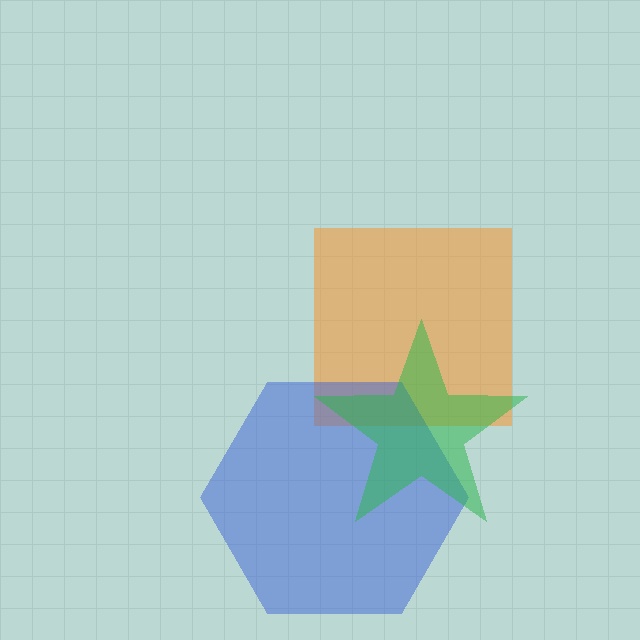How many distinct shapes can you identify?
There are 3 distinct shapes: an orange square, a blue hexagon, a green star.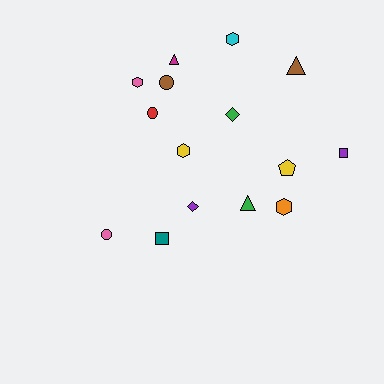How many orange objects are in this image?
There is 1 orange object.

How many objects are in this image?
There are 15 objects.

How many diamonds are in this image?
There are 2 diamonds.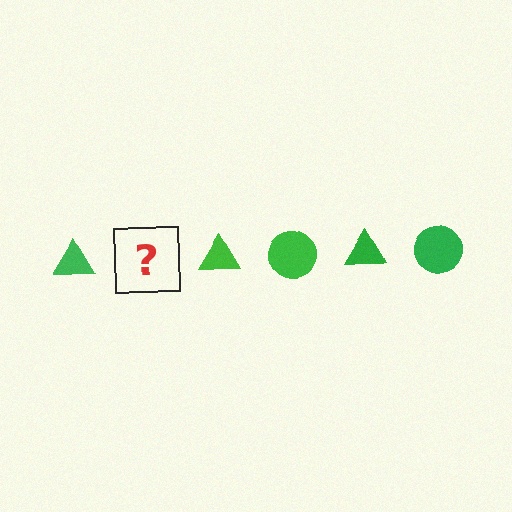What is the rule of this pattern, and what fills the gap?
The rule is that the pattern cycles through triangle, circle shapes in green. The gap should be filled with a green circle.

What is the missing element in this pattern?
The missing element is a green circle.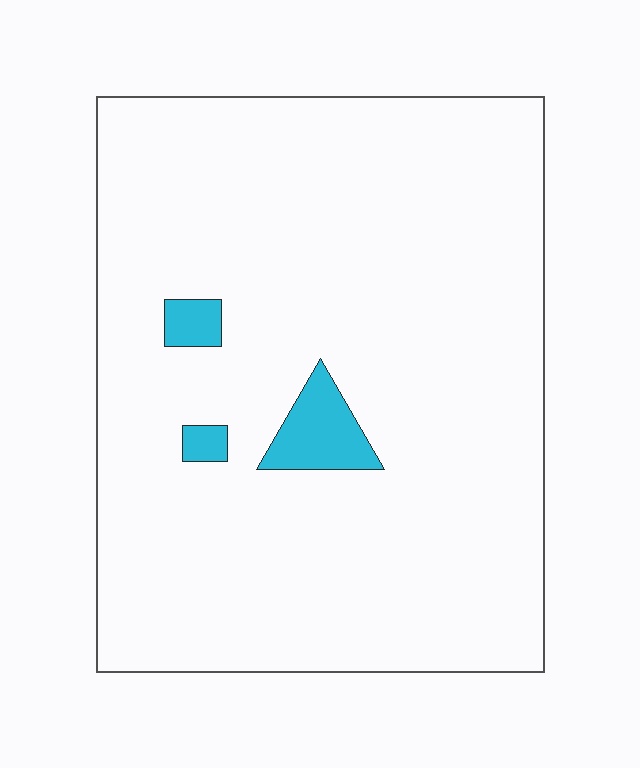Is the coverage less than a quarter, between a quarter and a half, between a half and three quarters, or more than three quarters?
Less than a quarter.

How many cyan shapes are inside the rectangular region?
3.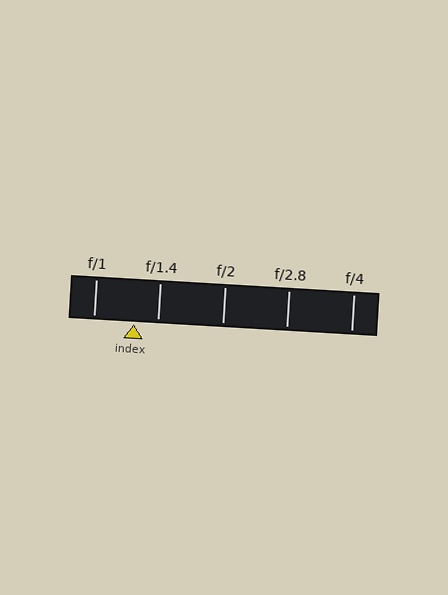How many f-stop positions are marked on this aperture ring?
There are 5 f-stop positions marked.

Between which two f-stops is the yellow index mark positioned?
The index mark is between f/1 and f/1.4.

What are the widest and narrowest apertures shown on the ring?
The widest aperture shown is f/1 and the narrowest is f/4.